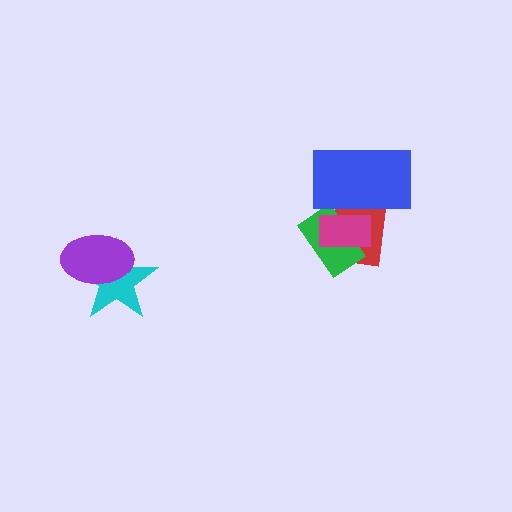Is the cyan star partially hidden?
Yes, it is partially covered by another shape.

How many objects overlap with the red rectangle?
3 objects overlap with the red rectangle.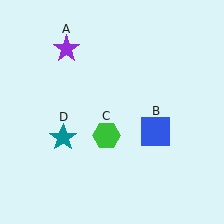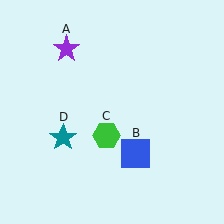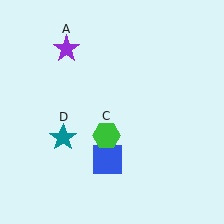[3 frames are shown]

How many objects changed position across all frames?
1 object changed position: blue square (object B).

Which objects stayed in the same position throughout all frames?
Purple star (object A) and green hexagon (object C) and teal star (object D) remained stationary.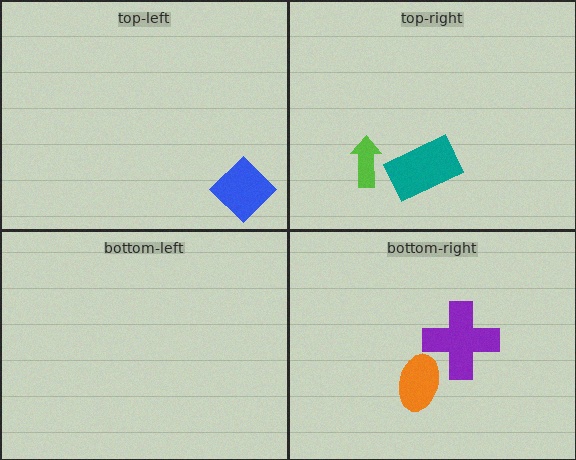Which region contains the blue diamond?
The top-left region.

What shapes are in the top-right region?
The teal rectangle, the lime arrow.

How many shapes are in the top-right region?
2.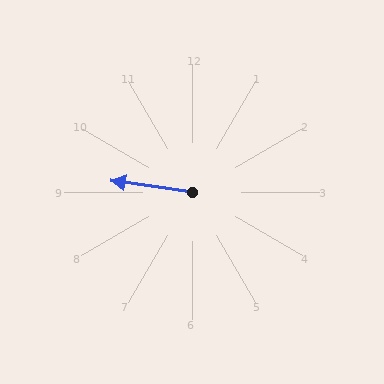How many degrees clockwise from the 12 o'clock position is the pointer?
Approximately 278 degrees.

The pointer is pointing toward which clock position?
Roughly 9 o'clock.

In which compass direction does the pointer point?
West.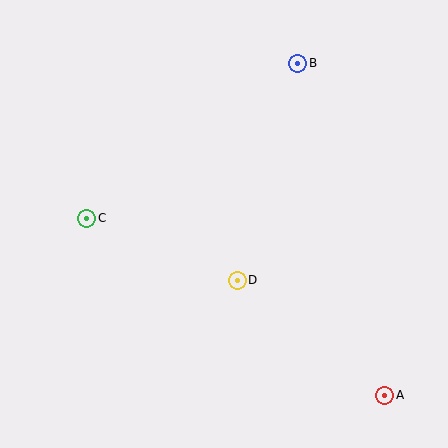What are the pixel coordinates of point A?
Point A is at (385, 395).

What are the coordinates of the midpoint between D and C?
The midpoint between D and C is at (162, 249).